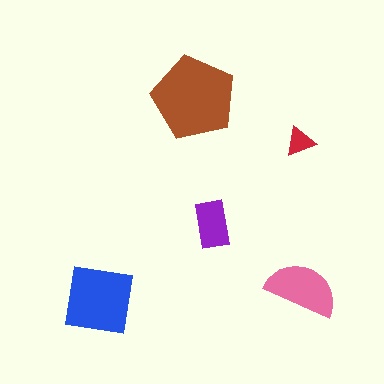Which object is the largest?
The brown pentagon.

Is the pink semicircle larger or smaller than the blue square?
Smaller.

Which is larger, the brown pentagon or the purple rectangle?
The brown pentagon.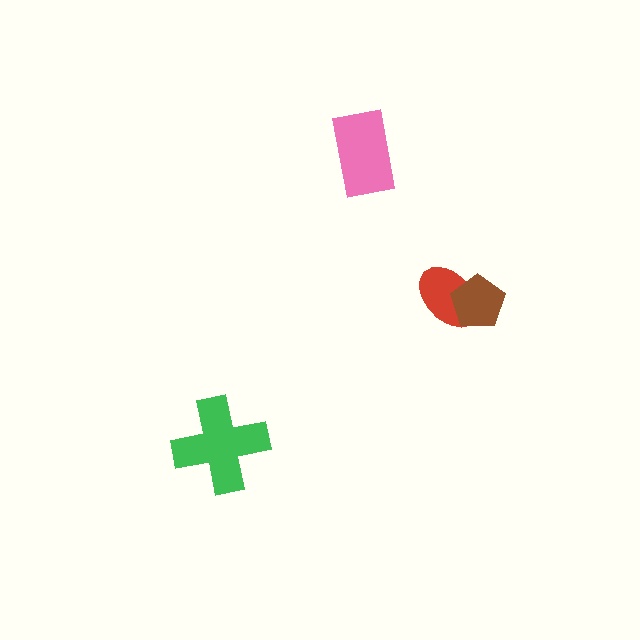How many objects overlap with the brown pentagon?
1 object overlaps with the brown pentagon.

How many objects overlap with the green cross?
0 objects overlap with the green cross.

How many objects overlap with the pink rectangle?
0 objects overlap with the pink rectangle.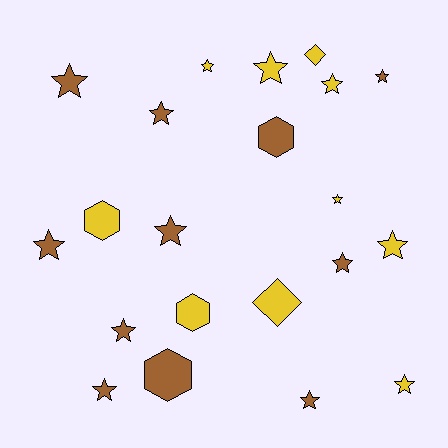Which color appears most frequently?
Brown, with 11 objects.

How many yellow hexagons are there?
There are 2 yellow hexagons.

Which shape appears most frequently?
Star, with 15 objects.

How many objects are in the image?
There are 21 objects.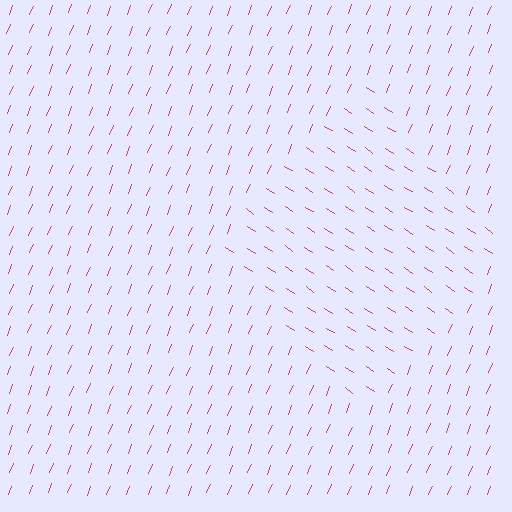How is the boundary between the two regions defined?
The boundary is defined purely by a change in line orientation (approximately 78 degrees difference). All lines are the same color and thickness.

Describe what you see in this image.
The image is filled with small magenta line segments. A diamond region in the image has lines oriented differently from the surrounding lines, creating a visible texture boundary.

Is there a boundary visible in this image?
Yes, there is a texture boundary formed by a change in line orientation.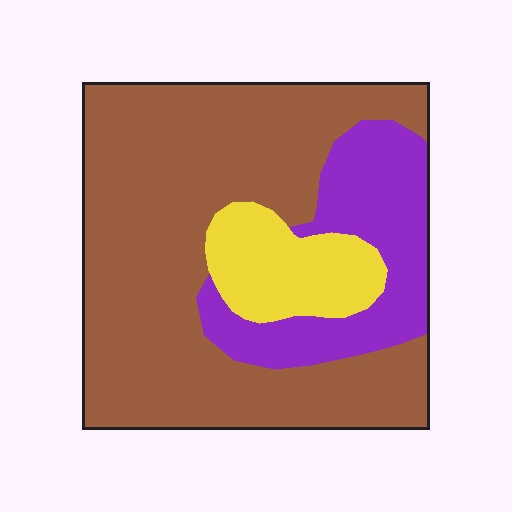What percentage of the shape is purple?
Purple covers roughly 20% of the shape.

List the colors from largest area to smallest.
From largest to smallest: brown, purple, yellow.